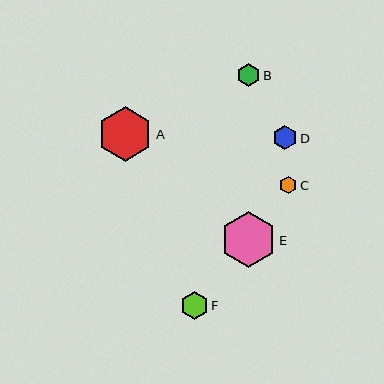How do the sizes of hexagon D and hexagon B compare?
Hexagon D and hexagon B are approximately the same size.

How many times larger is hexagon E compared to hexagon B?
Hexagon E is approximately 2.4 times the size of hexagon B.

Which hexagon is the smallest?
Hexagon C is the smallest with a size of approximately 18 pixels.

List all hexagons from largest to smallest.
From largest to smallest: E, A, F, D, B, C.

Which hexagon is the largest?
Hexagon E is the largest with a size of approximately 56 pixels.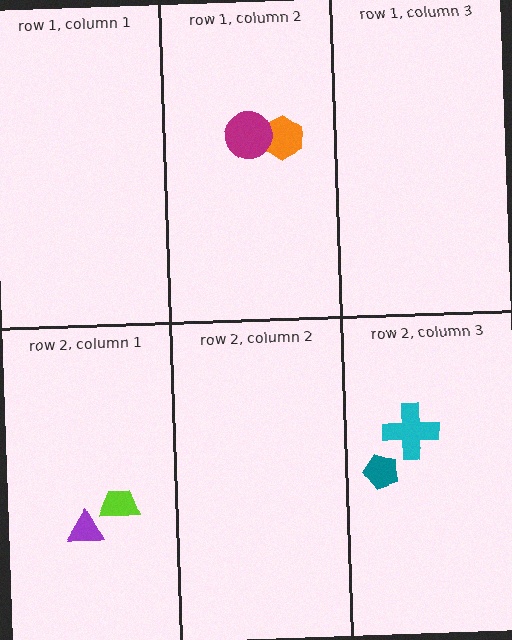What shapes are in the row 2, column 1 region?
The lime trapezoid, the purple triangle.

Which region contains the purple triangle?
The row 2, column 1 region.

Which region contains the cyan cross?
The row 2, column 3 region.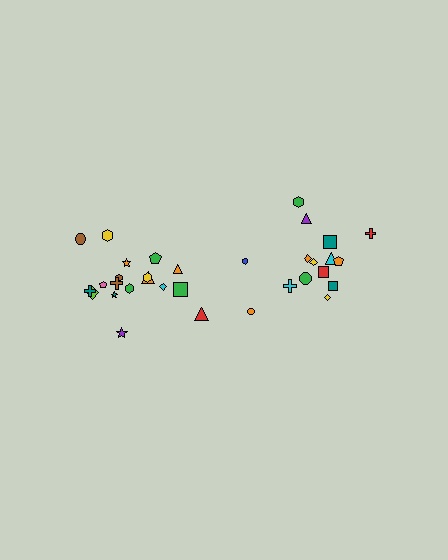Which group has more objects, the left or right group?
The left group.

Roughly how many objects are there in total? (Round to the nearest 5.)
Roughly 35 objects in total.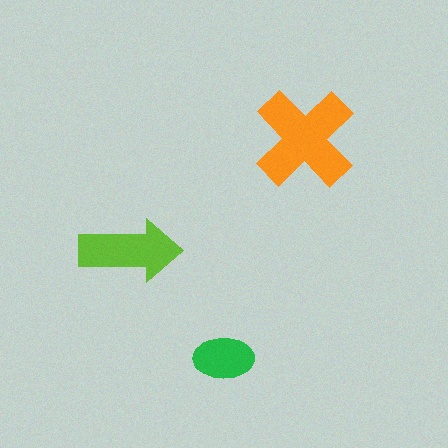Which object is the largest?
The orange cross.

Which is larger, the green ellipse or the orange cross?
The orange cross.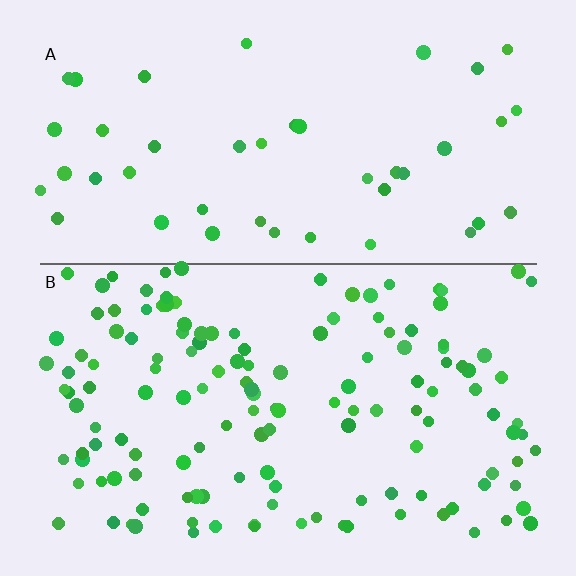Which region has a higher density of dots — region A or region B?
B (the bottom).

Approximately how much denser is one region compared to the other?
Approximately 3.1× — region B over region A.